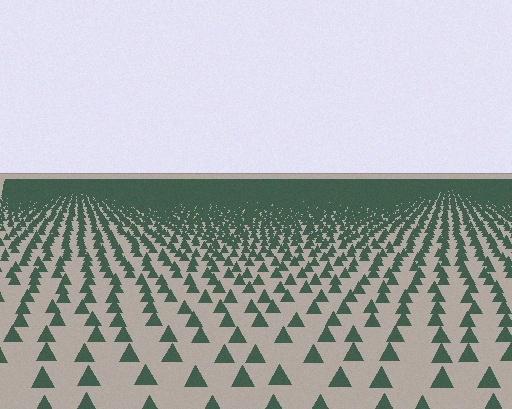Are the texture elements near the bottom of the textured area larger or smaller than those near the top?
Larger. Near the bottom, elements are closer to the viewer and appear at a bigger on-screen size.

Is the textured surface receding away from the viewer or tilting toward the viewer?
The surface is receding away from the viewer. Texture elements get smaller and denser toward the top.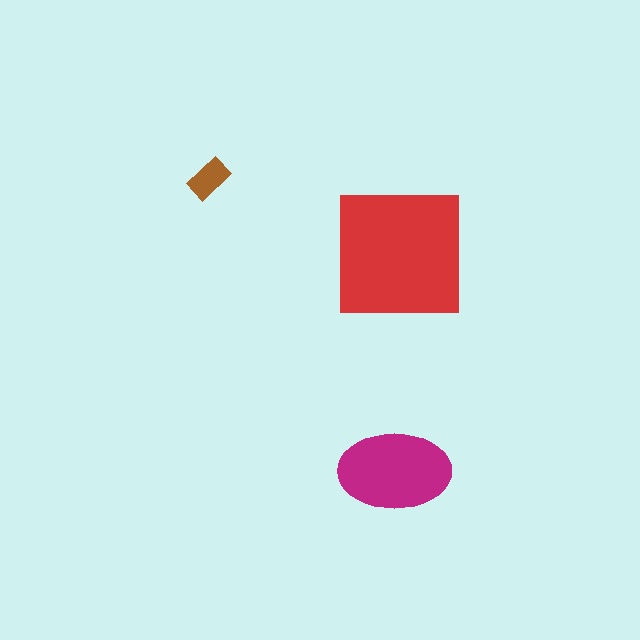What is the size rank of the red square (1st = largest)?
1st.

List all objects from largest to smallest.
The red square, the magenta ellipse, the brown rectangle.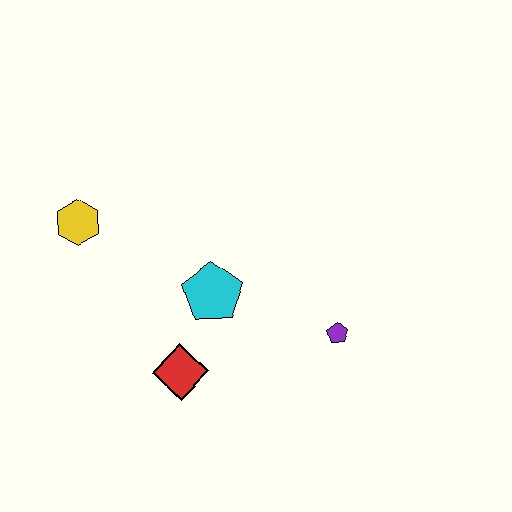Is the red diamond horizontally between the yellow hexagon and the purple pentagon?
Yes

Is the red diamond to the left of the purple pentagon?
Yes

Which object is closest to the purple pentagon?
The cyan pentagon is closest to the purple pentagon.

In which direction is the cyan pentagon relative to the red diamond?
The cyan pentagon is above the red diamond.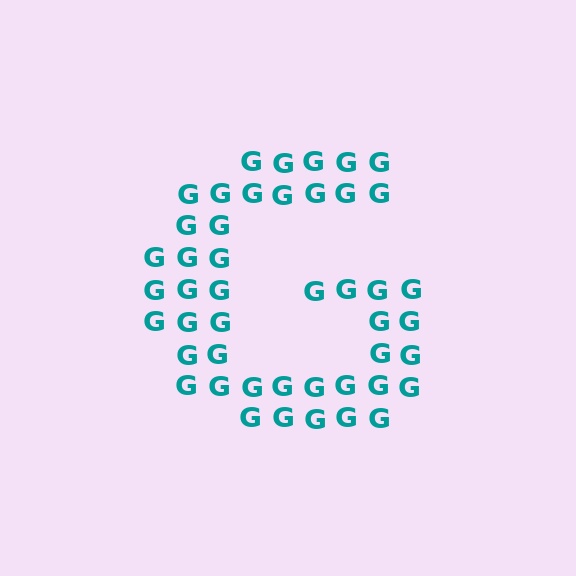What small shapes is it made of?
It is made of small letter G's.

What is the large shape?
The large shape is the letter G.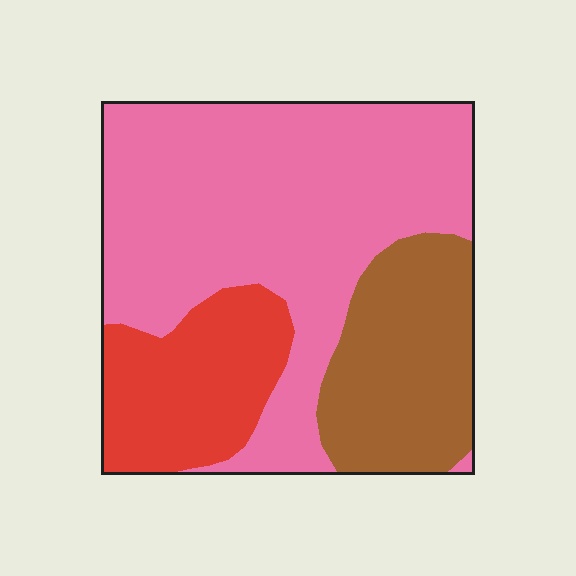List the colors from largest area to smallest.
From largest to smallest: pink, brown, red.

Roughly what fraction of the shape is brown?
Brown takes up between a sixth and a third of the shape.